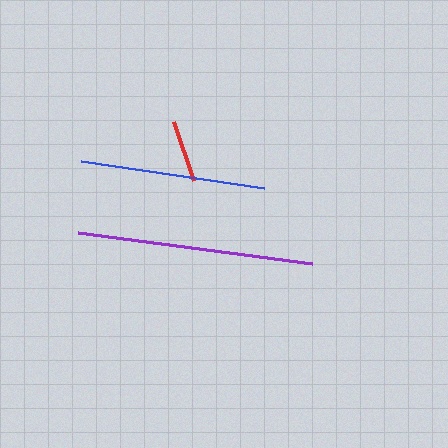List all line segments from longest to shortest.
From longest to shortest: purple, blue, red.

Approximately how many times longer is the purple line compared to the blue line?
The purple line is approximately 1.3 times the length of the blue line.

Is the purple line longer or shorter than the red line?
The purple line is longer than the red line.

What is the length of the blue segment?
The blue segment is approximately 185 pixels long.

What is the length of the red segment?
The red segment is approximately 62 pixels long.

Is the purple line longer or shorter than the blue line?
The purple line is longer than the blue line.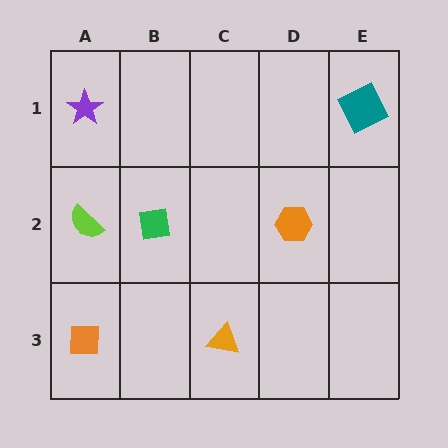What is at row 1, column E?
A teal square.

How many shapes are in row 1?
2 shapes.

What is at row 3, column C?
An orange triangle.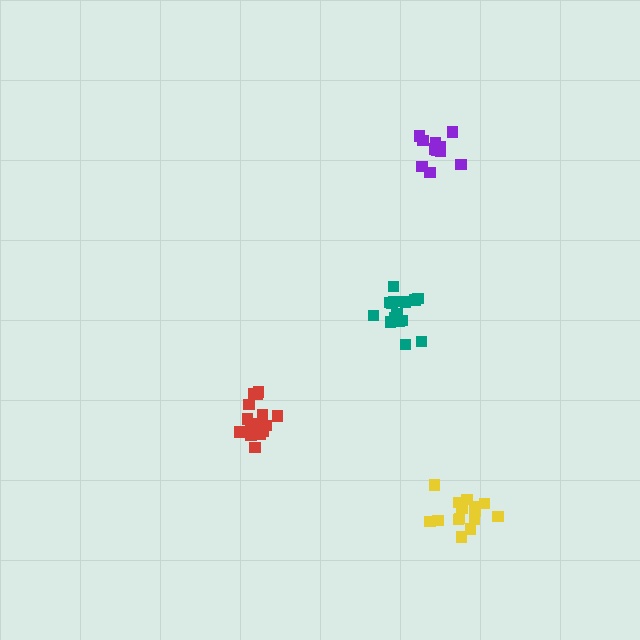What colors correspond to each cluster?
The clusters are colored: teal, purple, red, yellow.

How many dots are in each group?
Group 1: 16 dots, Group 2: 11 dots, Group 3: 17 dots, Group 4: 16 dots (60 total).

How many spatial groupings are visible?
There are 4 spatial groupings.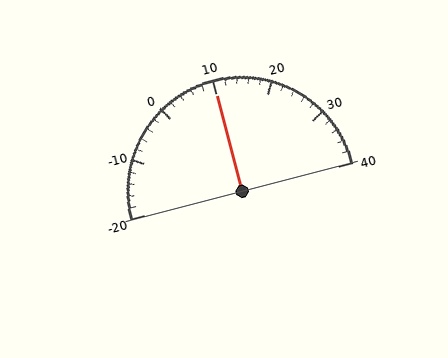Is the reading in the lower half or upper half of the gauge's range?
The reading is in the upper half of the range (-20 to 40).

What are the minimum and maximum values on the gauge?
The gauge ranges from -20 to 40.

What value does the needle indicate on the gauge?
The needle indicates approximately 10.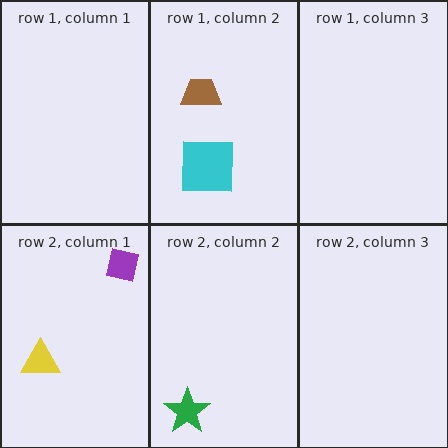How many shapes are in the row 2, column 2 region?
1.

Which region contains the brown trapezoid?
The row 1, column 2 region.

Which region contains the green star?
The row 2, column 2 region.